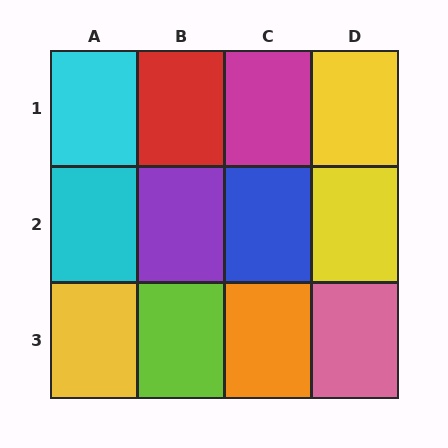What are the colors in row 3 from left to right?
Yellow, lime, orange, pink.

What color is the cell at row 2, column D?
Yellow.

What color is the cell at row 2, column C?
Blue.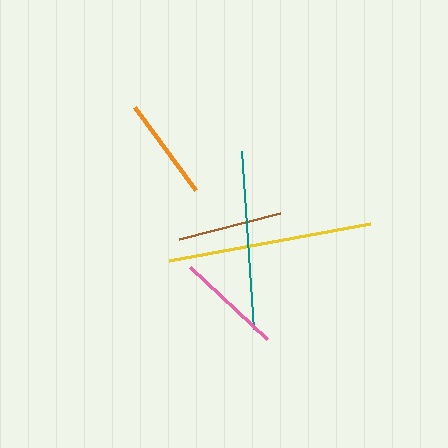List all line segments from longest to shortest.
From longest to shortest: yellow, teal, pink, brown, orange.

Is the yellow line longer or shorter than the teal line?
The yellow line is longer than the teal line.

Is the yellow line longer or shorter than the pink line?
The yellow line is longer than the pink line.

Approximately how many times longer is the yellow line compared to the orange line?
The yellow line is approximately 2.0 times the length of the orange line.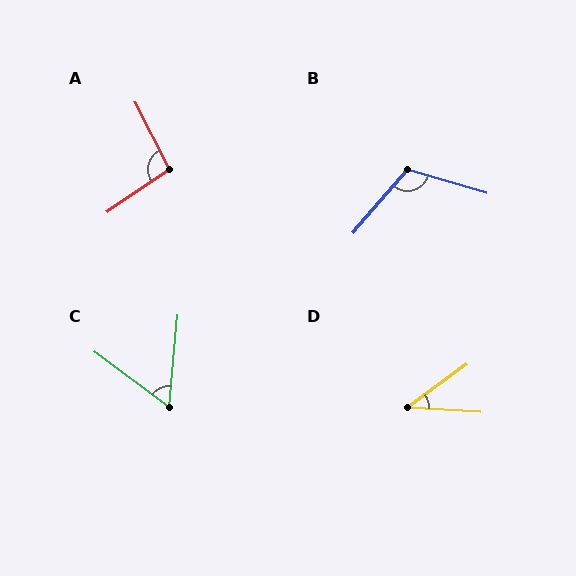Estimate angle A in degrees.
Approximately 97 degrees.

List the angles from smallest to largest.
D (39°), C (59°), A (97°), B (114°).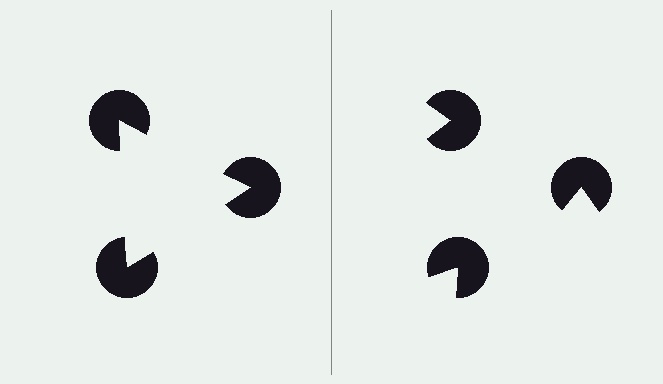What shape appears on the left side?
An illusory triangle.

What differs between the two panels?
The pac-man discs are positioned identically on both sides; only the wedge orientations differ. On the left they align to a triangle; on the right they are misaligned.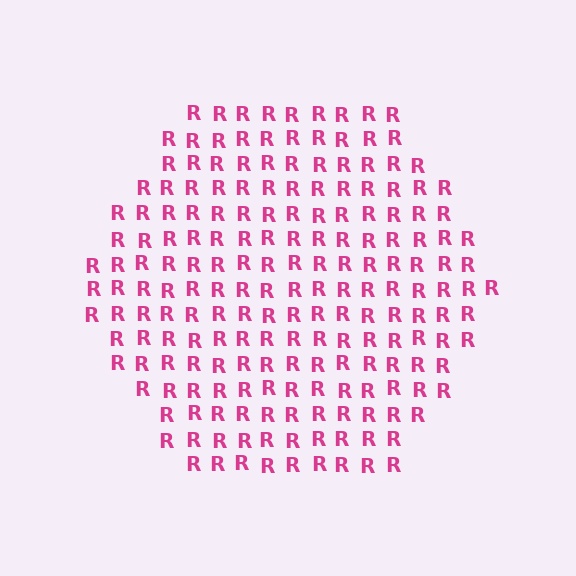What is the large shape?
The large shape is a hexagon.